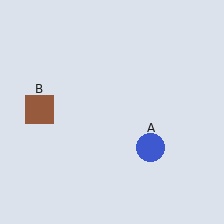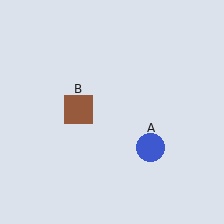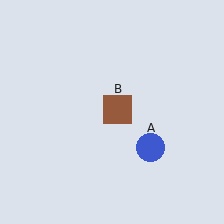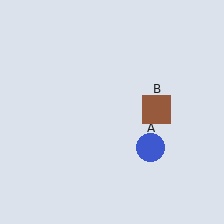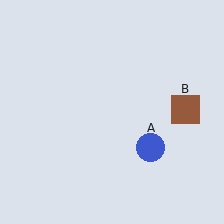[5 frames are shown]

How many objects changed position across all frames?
1 object changed position: brown square (object B).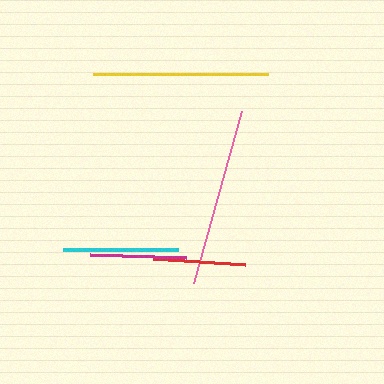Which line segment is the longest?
The pink line is the longest at approximately 179 pixels.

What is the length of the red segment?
The red segment is approximately 92 pixels long.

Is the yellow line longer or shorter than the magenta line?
The yellow line is longer than the magenta line.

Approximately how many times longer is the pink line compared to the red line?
The pink line is approximately 1.9 times the length of the red line.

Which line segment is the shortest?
The red line is the shortest at approximately 92 pixels.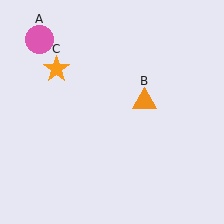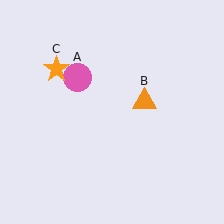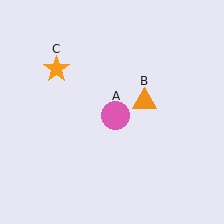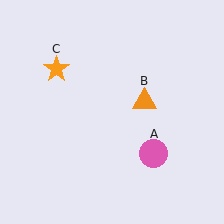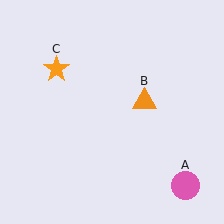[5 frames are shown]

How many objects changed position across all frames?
1 object changed position: pink circle (object A).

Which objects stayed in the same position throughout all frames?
Orange triangle (object B) and orange star (object C) remained stationary.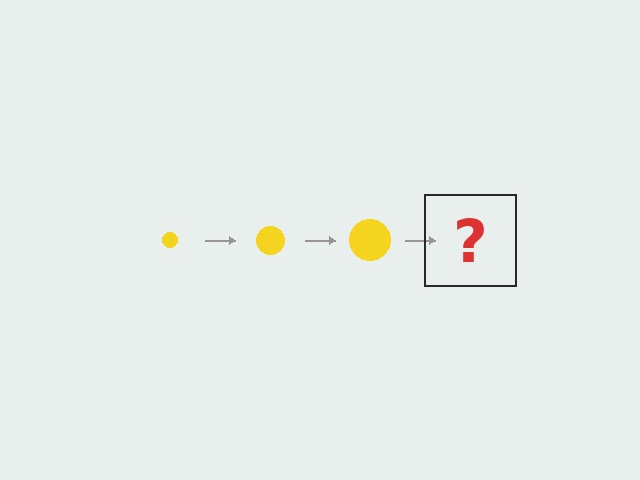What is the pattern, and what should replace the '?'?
The pattern is that the circle gets progressively larger each step. The '?' should be a yellow circle, larger than the previous one.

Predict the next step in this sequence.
The next step is a yellow circle, larger than the previous one.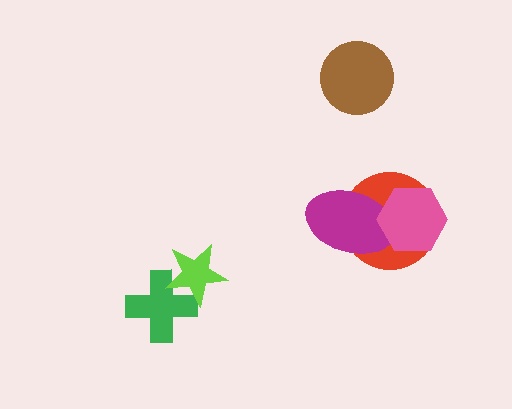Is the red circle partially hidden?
Yes, it is partially covered by another shape.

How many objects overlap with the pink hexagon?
2 objects overlap with the pink hexagon.